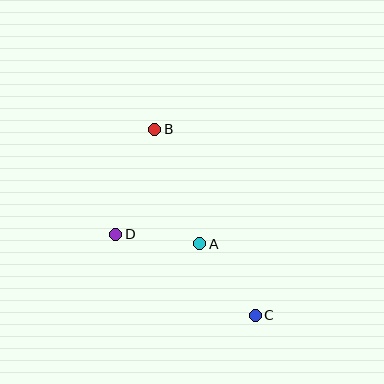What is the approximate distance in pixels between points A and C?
The distance between A and C is approximately 90 pixels.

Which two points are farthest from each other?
Points B and C are farthest from each other.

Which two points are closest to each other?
Points A and D are closest to each other.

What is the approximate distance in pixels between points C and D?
The distance between C and D is approximately 161 pixels.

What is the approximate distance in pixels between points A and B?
The distance between A and B is approximately 123 pixels.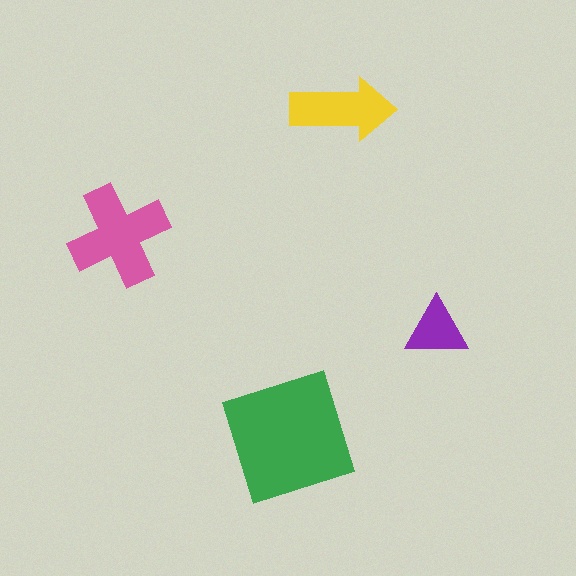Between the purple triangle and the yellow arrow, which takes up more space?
The yellow arrow.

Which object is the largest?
The green square.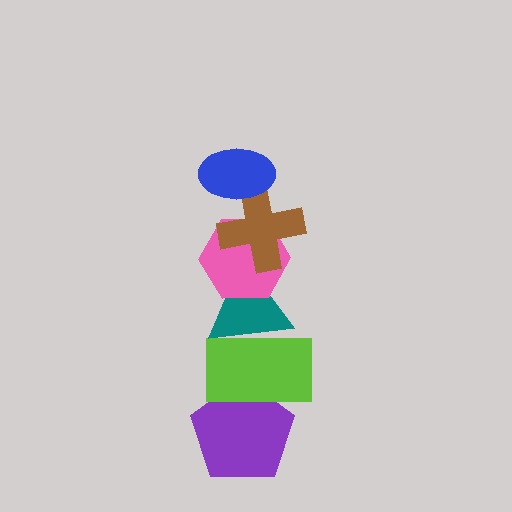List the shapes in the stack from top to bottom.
From top to bottom: the blue ellipse, the brown cross, the pink hexagon, the teal triangle, the lime rectangle, the purple pentagon.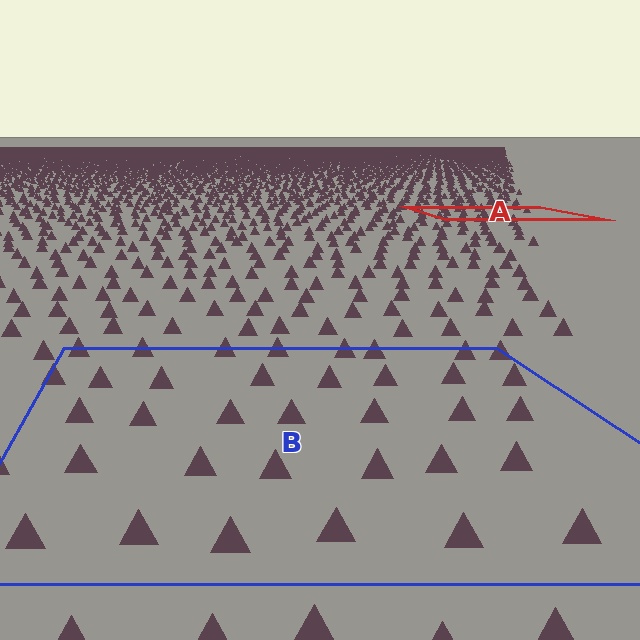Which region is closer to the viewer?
Region B is closer. The texture elements there are larger and more spread out.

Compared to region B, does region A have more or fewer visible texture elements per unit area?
Region A has more texture elements per unit area — they are packed more densely because it is farther away.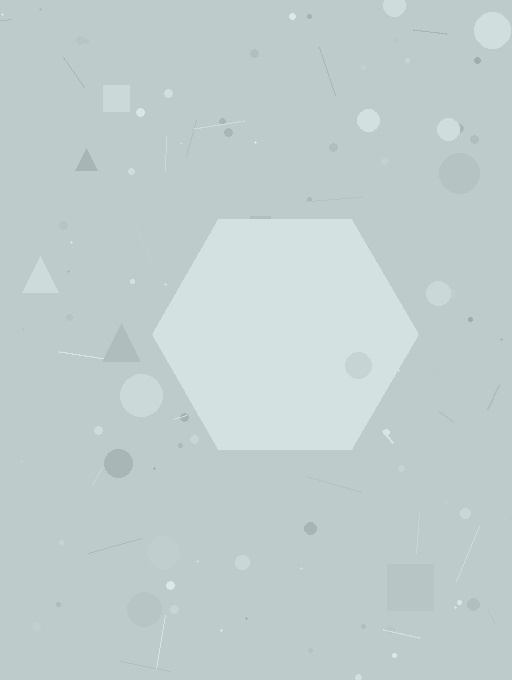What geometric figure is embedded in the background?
A hexagon is embedded in the background.